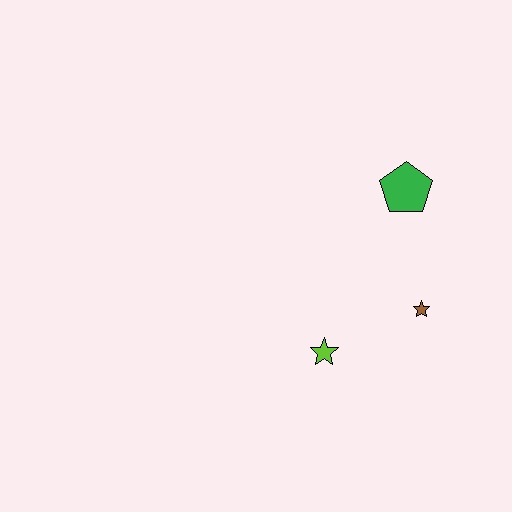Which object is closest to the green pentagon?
The brown star is closest to the green pentagon.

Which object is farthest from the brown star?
The green pentagon is farthest from the brown star.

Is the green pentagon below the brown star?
No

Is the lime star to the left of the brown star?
Yes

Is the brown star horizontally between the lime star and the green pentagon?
No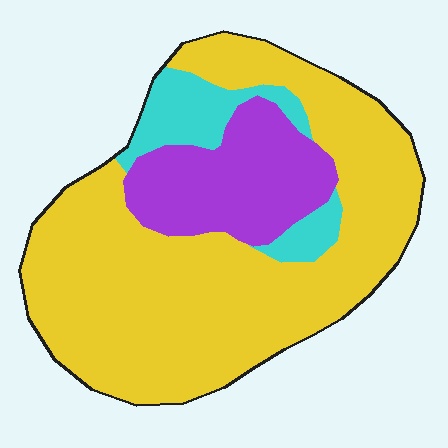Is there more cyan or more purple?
Purple.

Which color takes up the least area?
Cyan, at roughly 10%.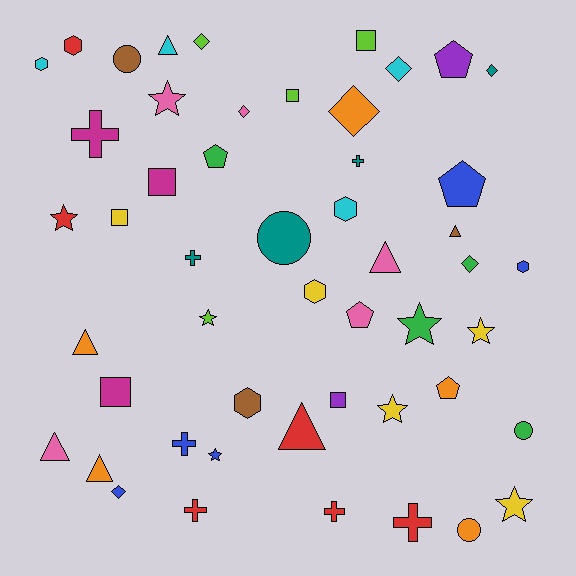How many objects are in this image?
There are 50 objects.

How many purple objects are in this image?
There are 2 purple objects.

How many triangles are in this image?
There are 7 triangles.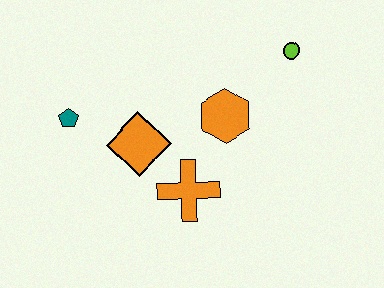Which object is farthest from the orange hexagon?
The teal pentagon is farthest from the orange hexagon.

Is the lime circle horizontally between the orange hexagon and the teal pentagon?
No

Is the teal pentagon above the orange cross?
Yes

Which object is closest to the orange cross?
The orange diamond is closest to the orange cross.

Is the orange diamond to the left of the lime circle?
Yes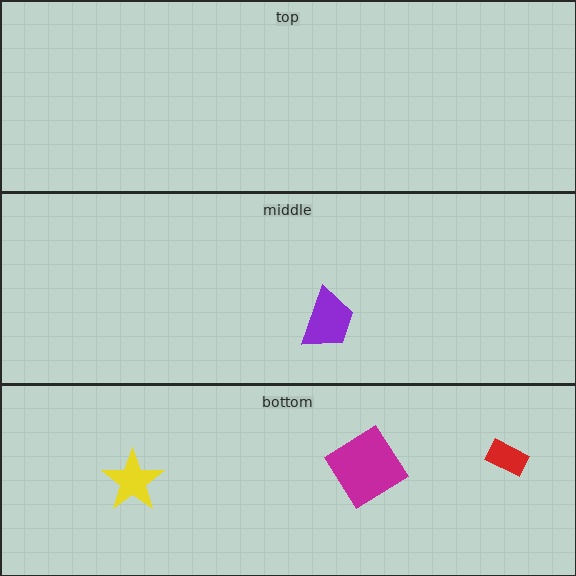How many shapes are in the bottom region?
3.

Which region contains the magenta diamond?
The bottom region.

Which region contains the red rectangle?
The bottom region.